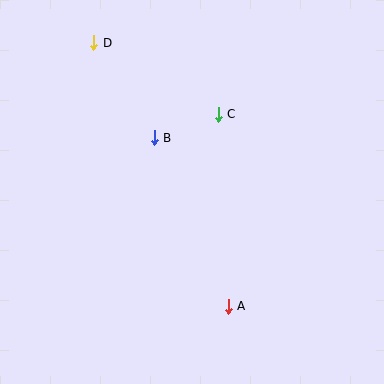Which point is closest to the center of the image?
Point B at (154, 138) is closest to the center.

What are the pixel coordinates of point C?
Point C is at (218, 114).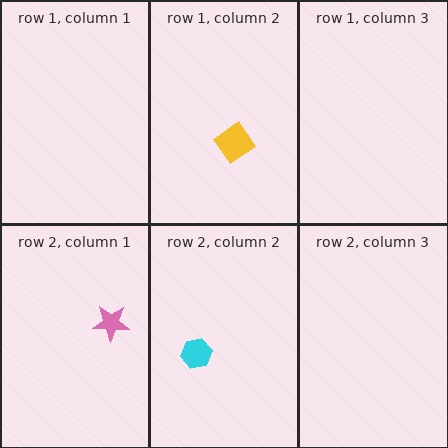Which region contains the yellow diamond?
The row 1, column 2 region.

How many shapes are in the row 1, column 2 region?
1.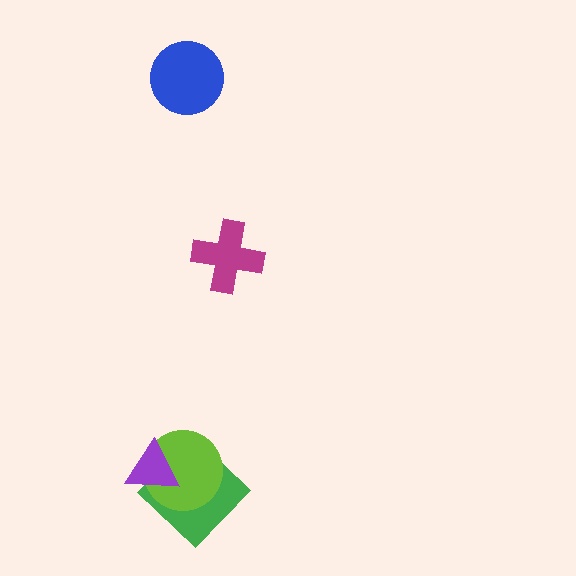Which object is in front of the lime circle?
The purple triangle is in front of the lime circle.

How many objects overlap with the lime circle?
2 objects overlap with the lime circle.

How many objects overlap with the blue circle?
0 objects overlap with the blue circle.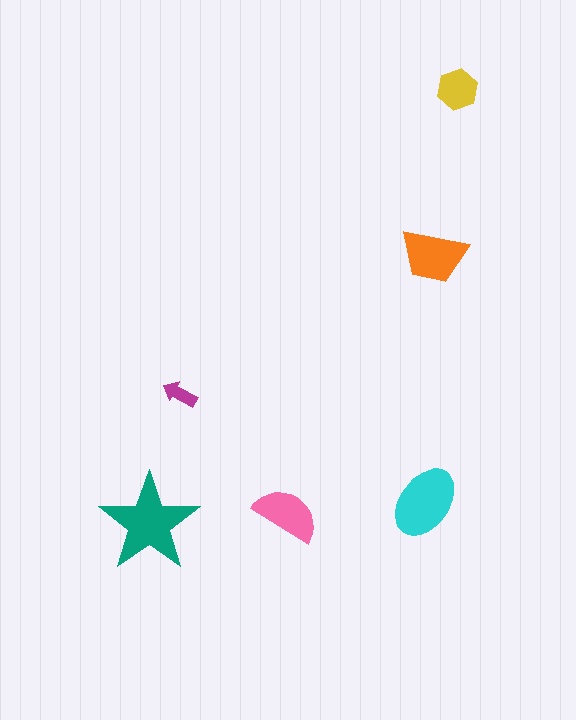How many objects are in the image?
There are 6 objects in the image.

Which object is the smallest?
The magenta arrow.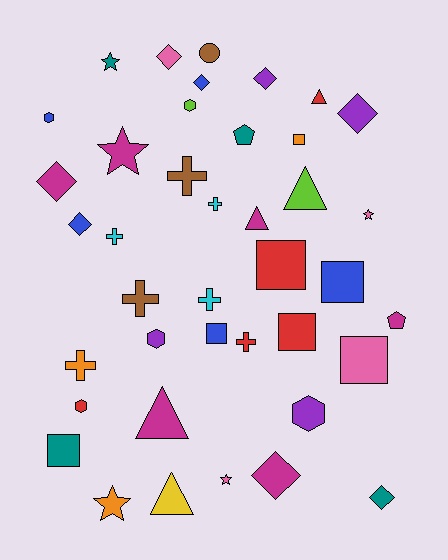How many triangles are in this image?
There are 5 triangles.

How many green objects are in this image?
There are no green objects.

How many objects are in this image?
There are 40 objects.